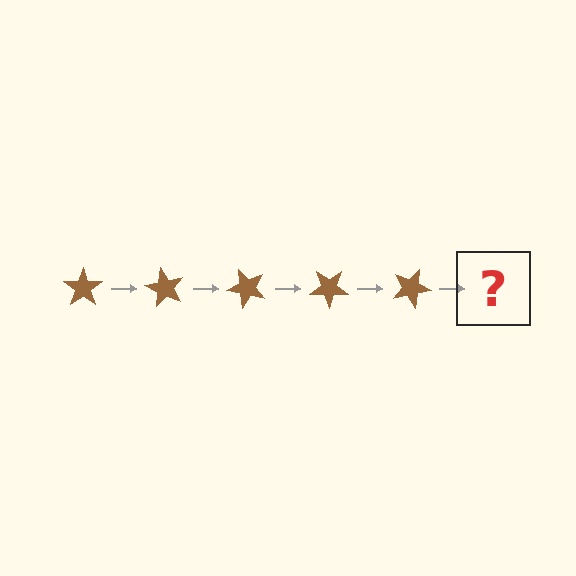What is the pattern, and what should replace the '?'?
The pattern is that the star rotates 60 degrees each step. The '?' should be a brown star rotated 300 degrees.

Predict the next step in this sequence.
The next step is a brown star rotated 300 degrees.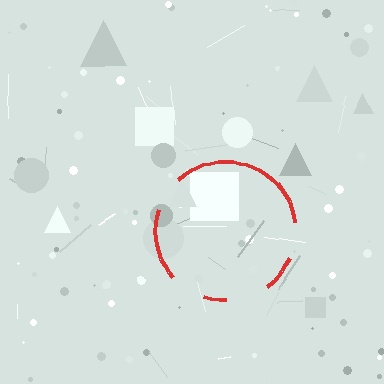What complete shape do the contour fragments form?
The contour fragments form a circle.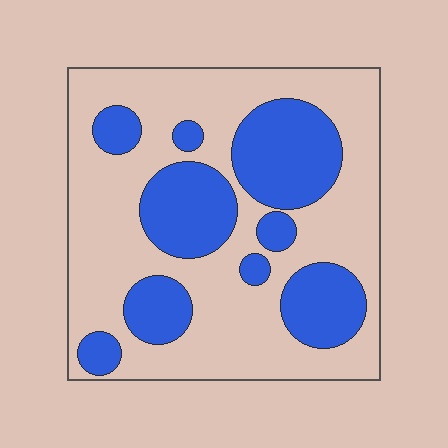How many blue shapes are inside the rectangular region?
9.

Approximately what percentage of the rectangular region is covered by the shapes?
Approximately 35%.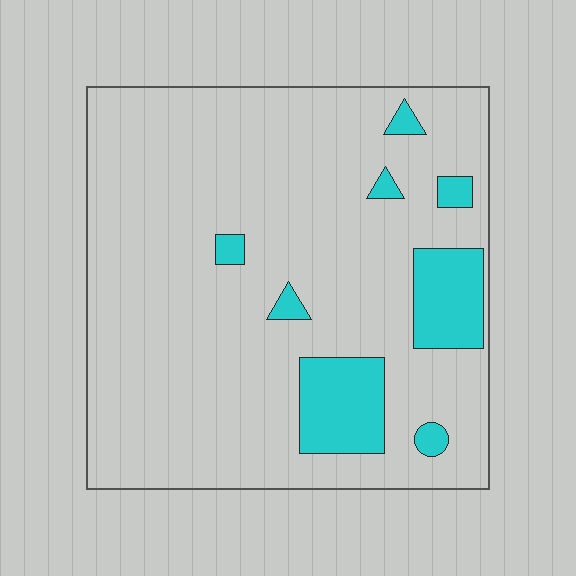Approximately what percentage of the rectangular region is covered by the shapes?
Approximately 15%.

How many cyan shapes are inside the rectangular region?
8.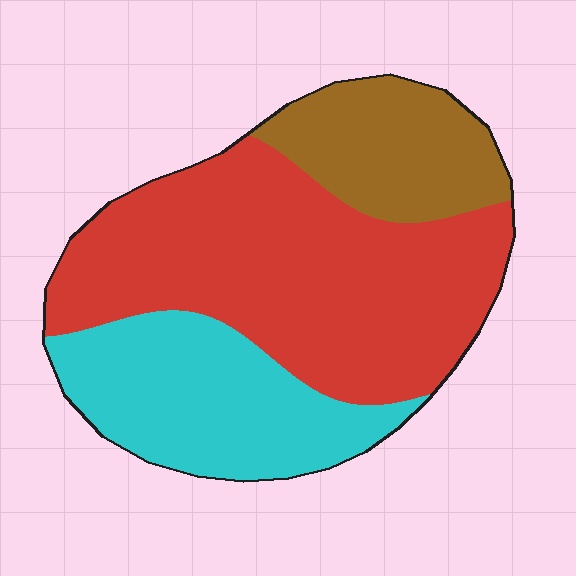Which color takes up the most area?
Red, at roughly 55%.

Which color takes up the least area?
Brown, at roughly 20%.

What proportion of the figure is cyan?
Cyan takes up between a quarter and a half of the figure.